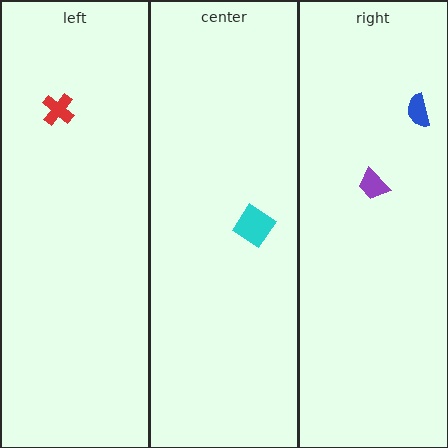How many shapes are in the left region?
1.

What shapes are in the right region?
The blue semicircle, the purple trapezoid.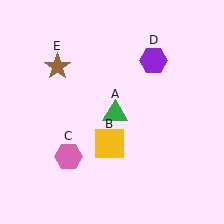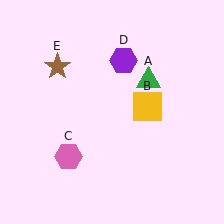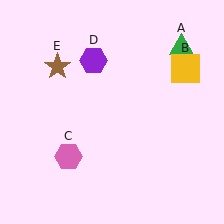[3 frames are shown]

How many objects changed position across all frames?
3 objects changed position: green triangle (object A), yellow square (object B), purple hexagon (object D).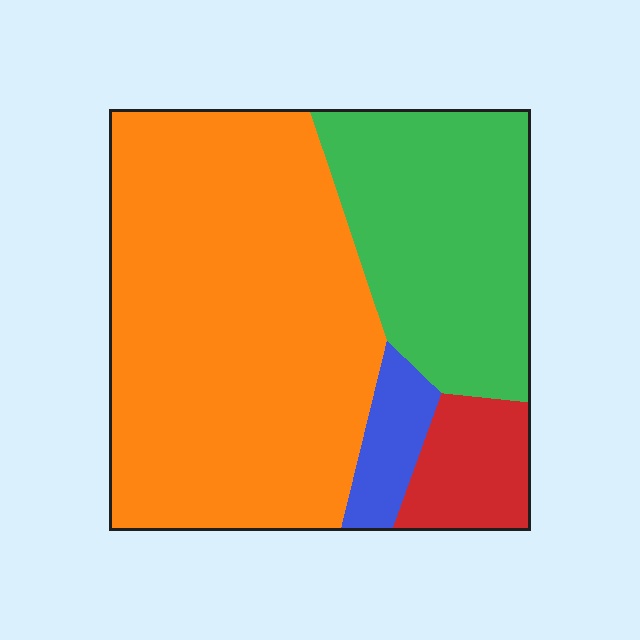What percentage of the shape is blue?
Blue covers 6% of the shape.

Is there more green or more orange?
Orange.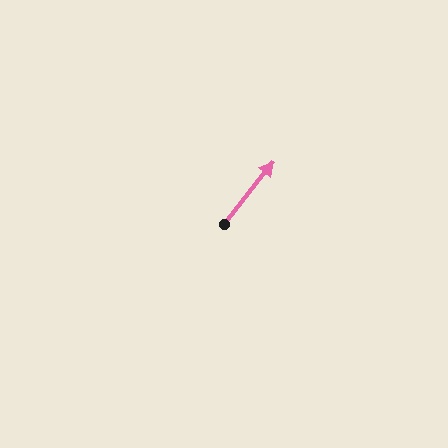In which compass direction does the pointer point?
Northeast.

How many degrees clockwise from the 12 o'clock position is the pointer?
Approximately 38 degrees.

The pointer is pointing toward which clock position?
Roughly 1 o'clock.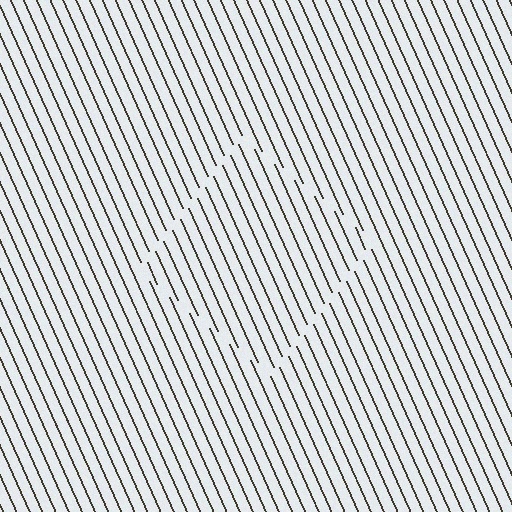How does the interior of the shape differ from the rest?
The interior of the shape contains the same grating, shifted by half a period — the contour is defined by the phase discontinuity where line-ends from the inner and outer gratings abut.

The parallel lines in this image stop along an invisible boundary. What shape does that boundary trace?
An illusory square. The interior of the shape contains the same grating, shifted by half a period — the contour is defined by the phase discontinuity where line-ends from the inner and outer gratings abut.